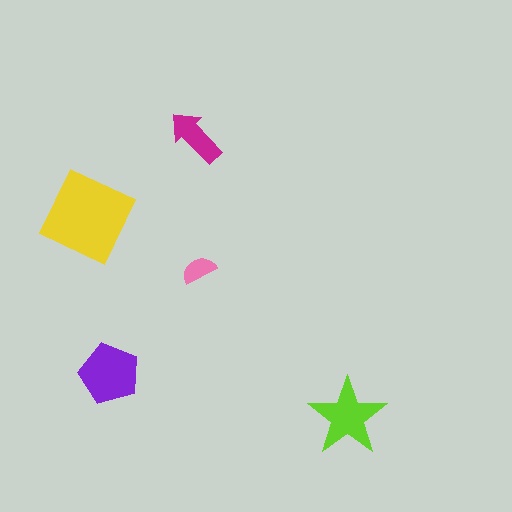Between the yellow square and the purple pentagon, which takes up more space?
The yellow square.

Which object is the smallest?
The pink semicircle.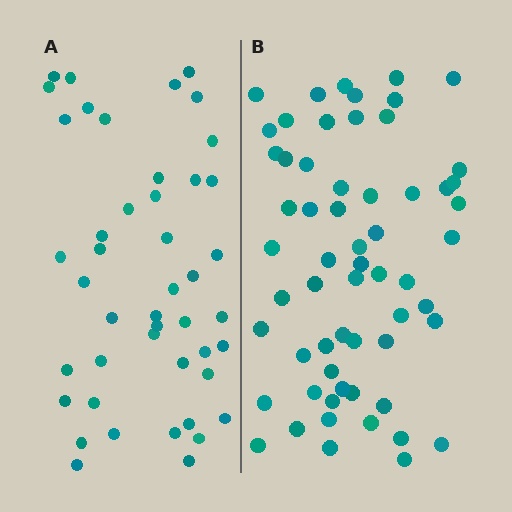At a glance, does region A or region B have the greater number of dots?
Region B (the right region) has more dots.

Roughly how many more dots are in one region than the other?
Region B has approximately 15 more dots than region A.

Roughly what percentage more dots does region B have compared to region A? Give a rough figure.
About 35% more.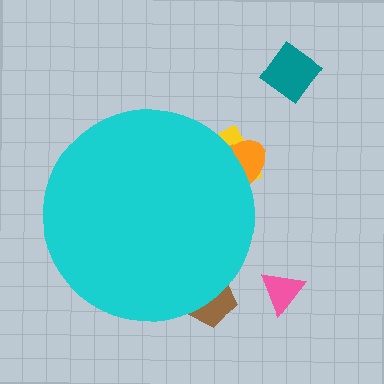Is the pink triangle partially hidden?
No, the pink triangle is fully visible.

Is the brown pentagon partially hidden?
Yes, the brown pentagon is partially hidden behind the cyan circle.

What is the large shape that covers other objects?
A cyan circle.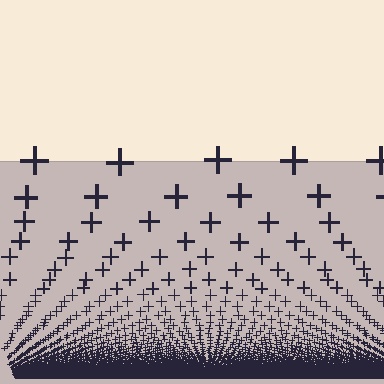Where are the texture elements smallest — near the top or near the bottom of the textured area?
Near the bottom.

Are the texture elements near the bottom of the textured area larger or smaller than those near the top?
Smaller. The gradient is inverted — elements near the bottom are smaller and denser.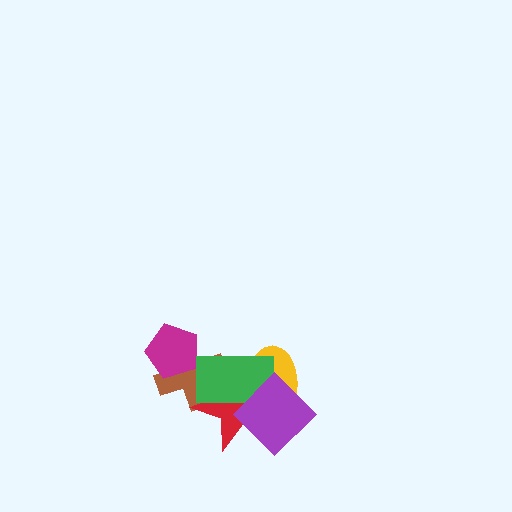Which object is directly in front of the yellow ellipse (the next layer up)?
The green rectangle is directly in front of the yellow ellipse.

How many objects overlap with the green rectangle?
4 objects overlap with the green rectangle.